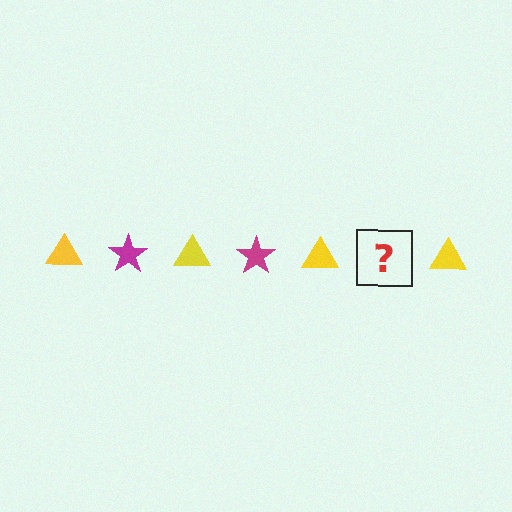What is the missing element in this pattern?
The missing element is a magenta star.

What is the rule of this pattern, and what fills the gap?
The rule is that the pattern alternates between yellow triangle and magenta star. The gap should be filled with a magenta star.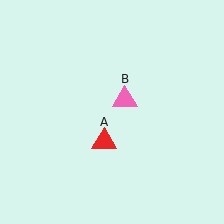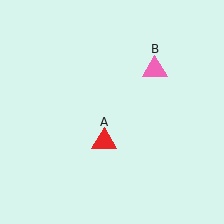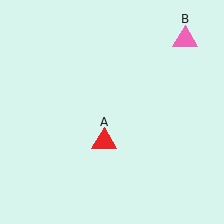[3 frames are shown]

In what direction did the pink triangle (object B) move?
The pink triangle (object B) moved up and to the right.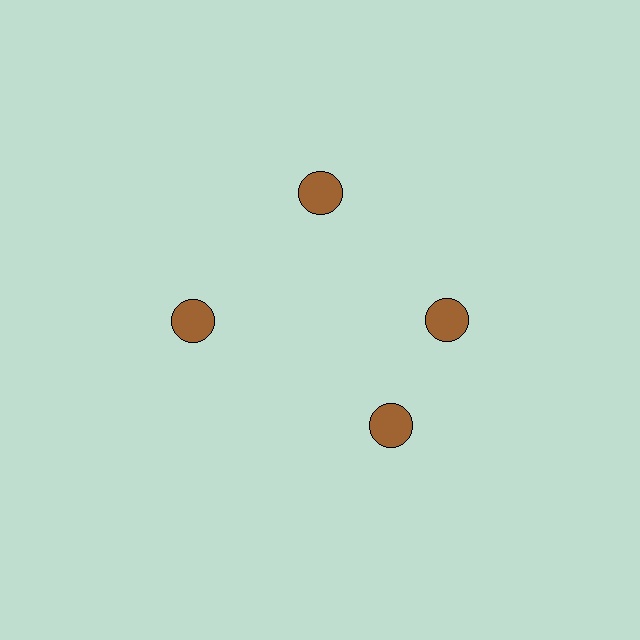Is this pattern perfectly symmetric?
No. The 4 brown circles are arranged in a ring, but one element near the 6 o'clock position is rotated out of alignment along the ring, breaking the 4-fold rotational symmetry.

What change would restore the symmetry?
The symmetry would be restored by rotating it back into even spacing with its neighbors so that all 4 circles sit at equal angles and equal distance from the center.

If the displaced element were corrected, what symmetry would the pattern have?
It would have 4-fold rotational symmetry — the pattern would map onto itself every 90 degrees.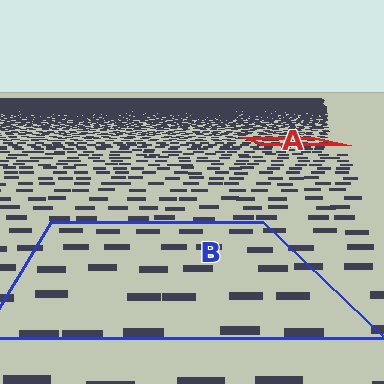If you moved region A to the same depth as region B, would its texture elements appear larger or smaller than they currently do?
They would appear larger. At a closer depth, the same texture elements are projected at a bigger on-screen size.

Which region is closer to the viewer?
Region B is closer. The texture elements there are larger and more spread out.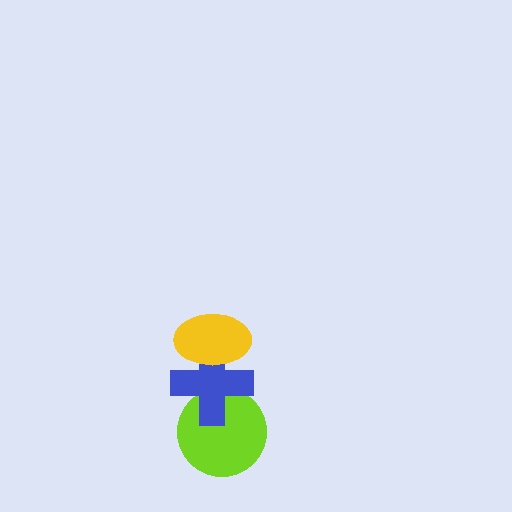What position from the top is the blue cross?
The blue cross is 2nd from the top.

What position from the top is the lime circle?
The lime circle is 3rd from the top.